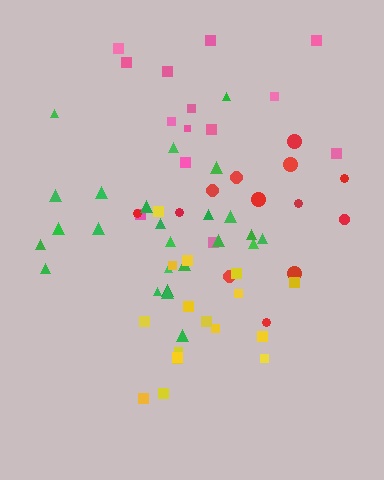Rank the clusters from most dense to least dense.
yellow, green, red, pink.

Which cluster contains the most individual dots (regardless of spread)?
Green (25).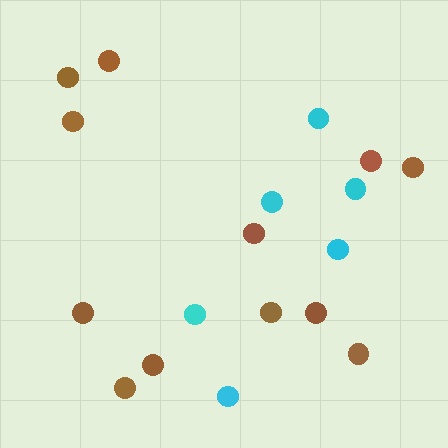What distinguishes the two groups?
There are 2 groups: one group of brown circles (12) and one group of cyan circles (6).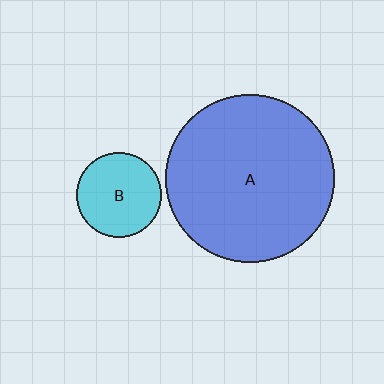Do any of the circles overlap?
No, none of the circles overlap.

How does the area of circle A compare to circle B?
Approximately 3.9 times.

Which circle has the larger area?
Circle A (blue).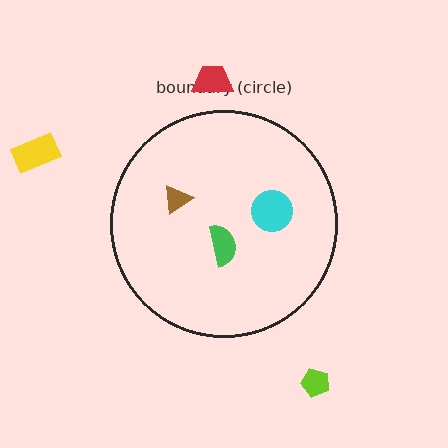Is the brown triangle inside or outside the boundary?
Inside.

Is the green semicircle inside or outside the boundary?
Inside.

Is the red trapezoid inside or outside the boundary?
Outside.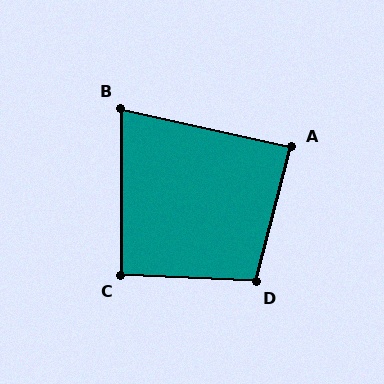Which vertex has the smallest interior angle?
B, at approximately 78 degrees.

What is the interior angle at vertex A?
Approximately 88 degrees (approximately right).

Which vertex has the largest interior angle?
D, at approximately 102 degrees.